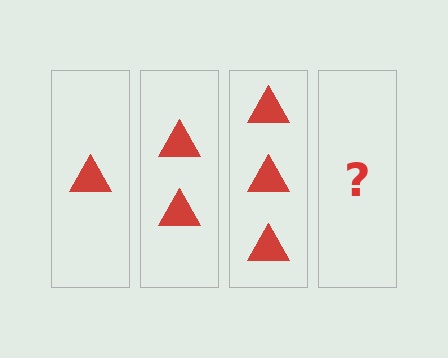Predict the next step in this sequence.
The next step is 4 triangles.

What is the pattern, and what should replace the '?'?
The pattern is that each step adds one more triangle. The '?' should be 4 triangles.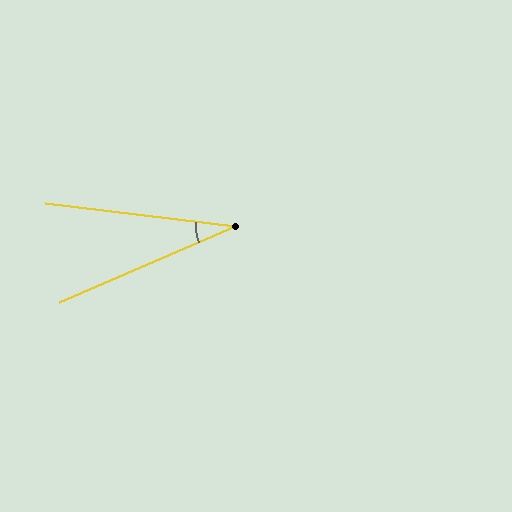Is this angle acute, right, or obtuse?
It is acute.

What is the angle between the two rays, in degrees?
Approximately 30 degrees.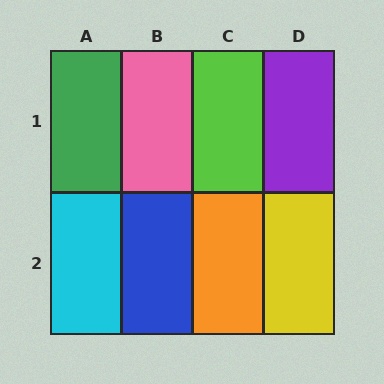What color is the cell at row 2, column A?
Cyan.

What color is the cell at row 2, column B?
Blue.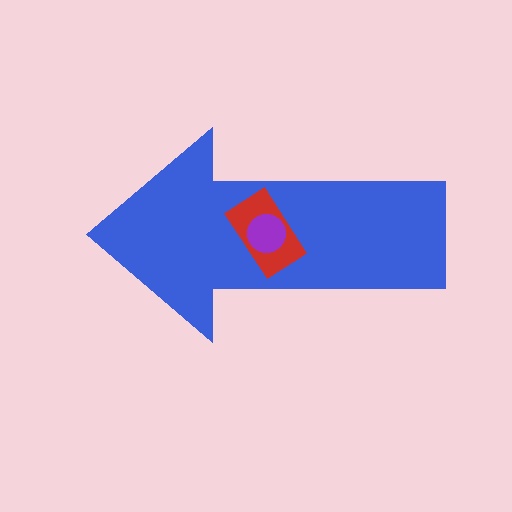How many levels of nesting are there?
3.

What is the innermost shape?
The purple circle.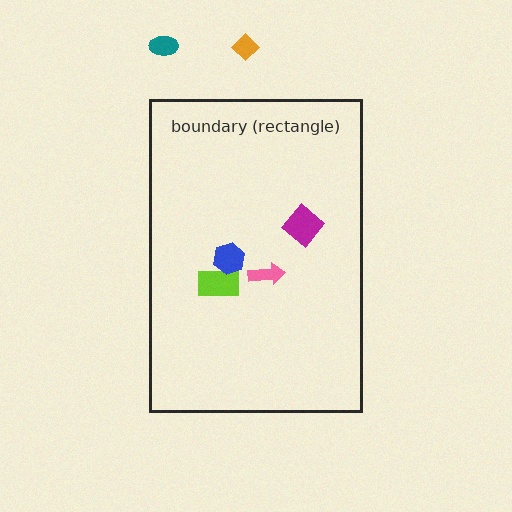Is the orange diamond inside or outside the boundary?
Outside.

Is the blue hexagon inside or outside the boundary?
Inside.